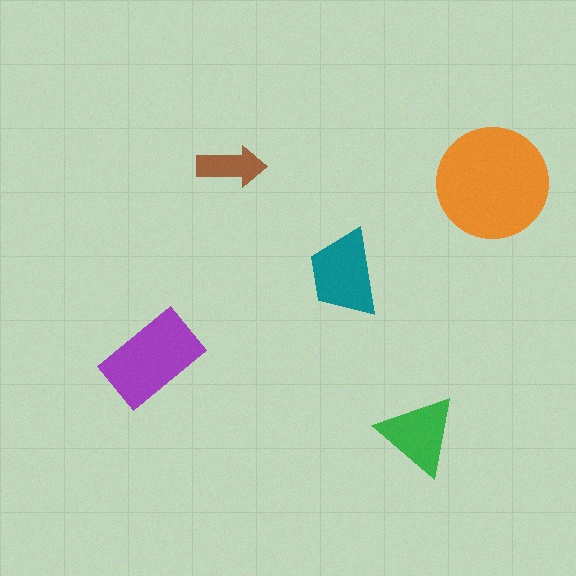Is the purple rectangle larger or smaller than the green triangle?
Larger.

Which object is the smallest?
The brown arrow.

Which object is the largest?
The orange circle.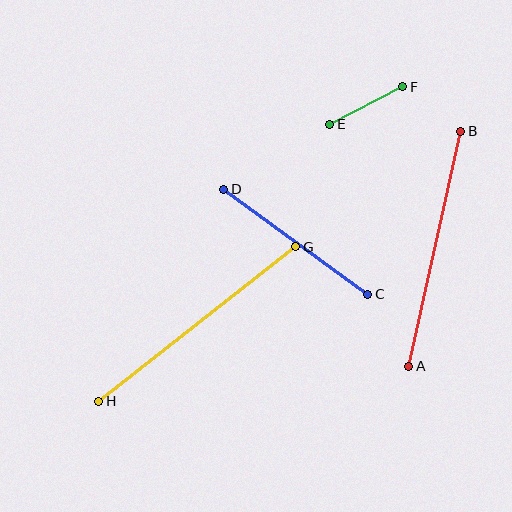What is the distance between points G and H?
The distance is approximately 250 pixels.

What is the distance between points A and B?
The distance is approximately 241 pixels.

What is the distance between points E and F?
The distance is approximately 82 pixels.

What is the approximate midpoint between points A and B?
The midpoint is at approximately (435, 249) pixels.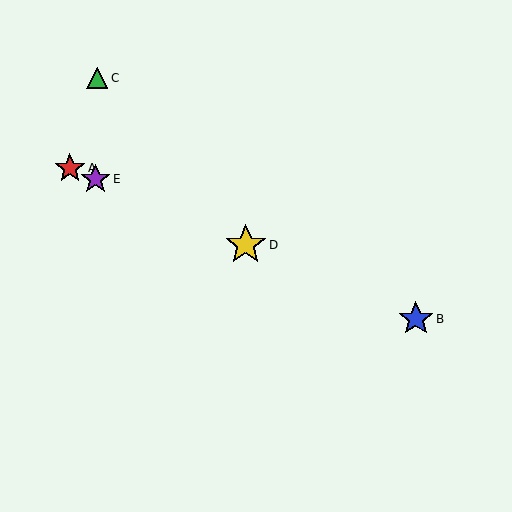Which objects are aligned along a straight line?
Objects A, B, D, E are aligned along a straight line.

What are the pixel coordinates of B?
Object B is at (416, 319).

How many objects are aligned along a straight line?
4 objects (A, B, D, E) are aligned along a straight line.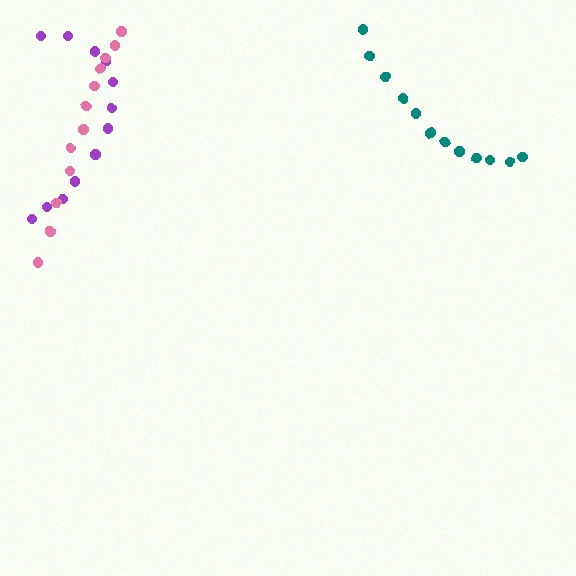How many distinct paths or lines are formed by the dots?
There are 3 distinct paths.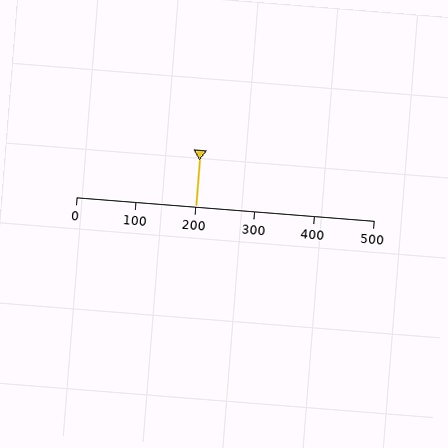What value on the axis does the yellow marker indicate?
The marker indicates approximately 200.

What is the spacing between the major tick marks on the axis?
The major ticks are spaced 100 apart.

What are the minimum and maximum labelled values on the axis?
The axis runs from 0 to 500.